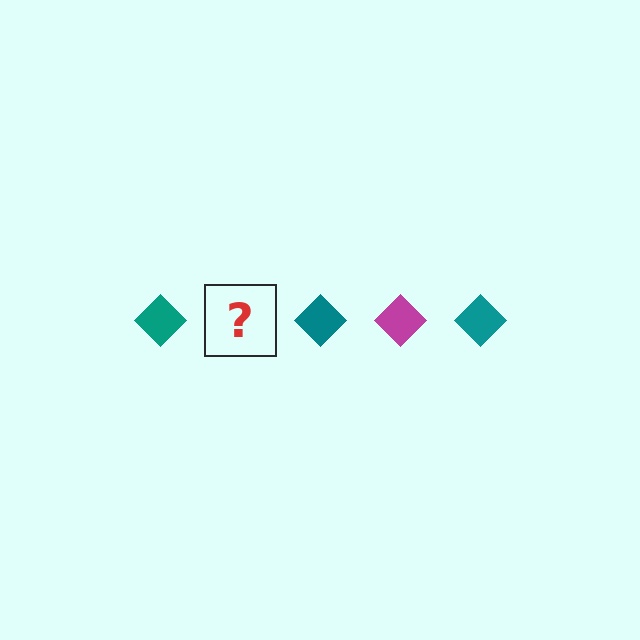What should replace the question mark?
The question mark should be replaced with a magenta diamond.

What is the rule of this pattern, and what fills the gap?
The rule is that the pattern cycles through teal, magenta diamonds. The gap should be filled with a magenta diamond.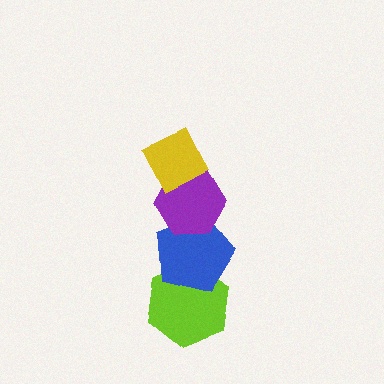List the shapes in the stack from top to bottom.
From top to bottom: the yellow diamond, the purple hexagon, the blue pentagon, the lime hexagon.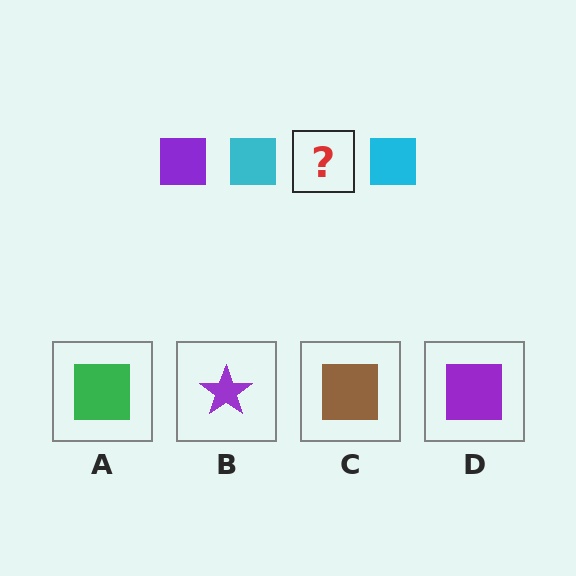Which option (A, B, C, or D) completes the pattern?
D.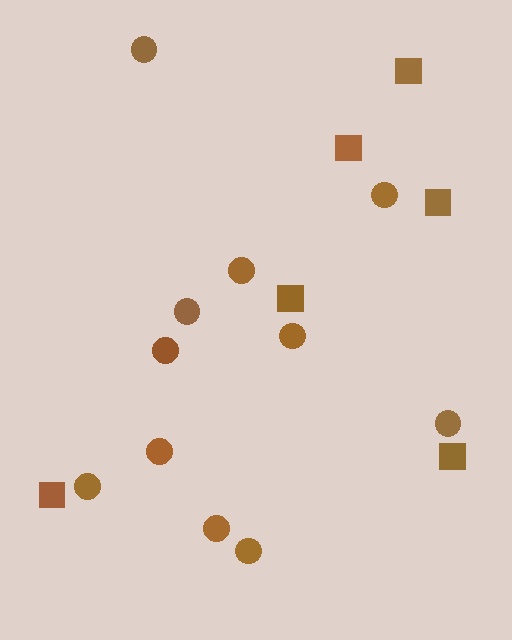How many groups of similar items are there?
There are 2 groups: one group of circles (11) and one group of squares (6).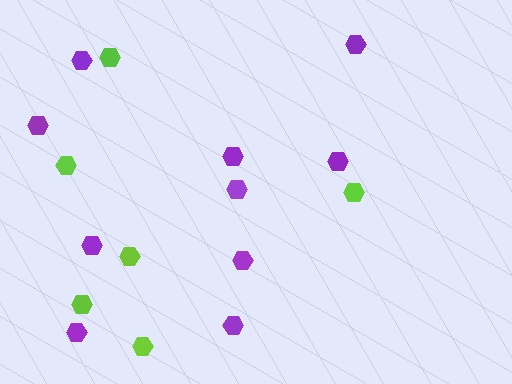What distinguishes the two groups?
There are 2 groups: one group of lime hexagons (6) and one group of purple hexagons (10).